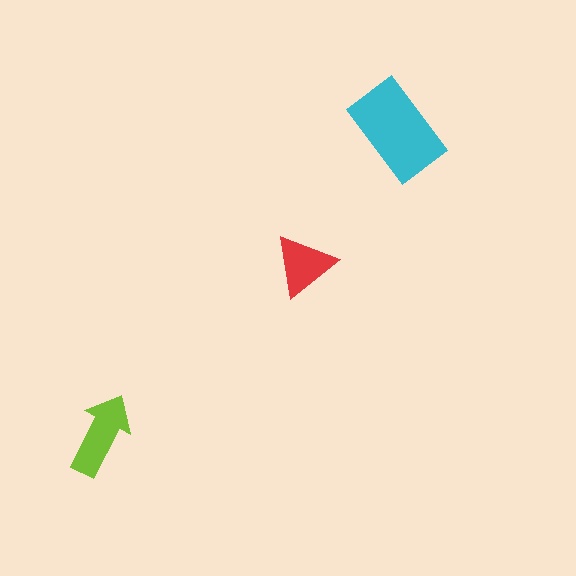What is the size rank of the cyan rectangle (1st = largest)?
1st.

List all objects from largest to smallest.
The cyan rectangle, the lime arrow, the red triangle.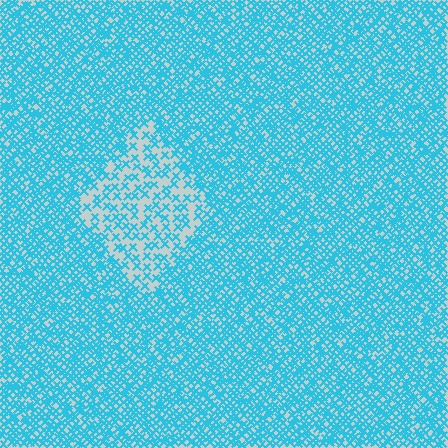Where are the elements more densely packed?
The elements are more densely packed outside the diamond boundary.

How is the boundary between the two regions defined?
The boundary is defined by a change in element density (approximately 2.3x ratio). All elements are the same color, size, and shape.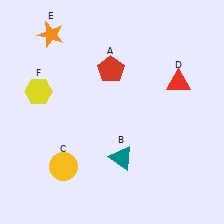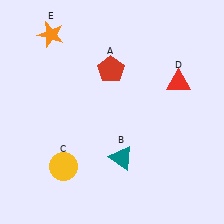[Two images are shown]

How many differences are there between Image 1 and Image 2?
There is 1 difference between the two images.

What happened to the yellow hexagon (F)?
The yellow hexagon (F) was removed in Image 2. It was in the top-left area of Image 1.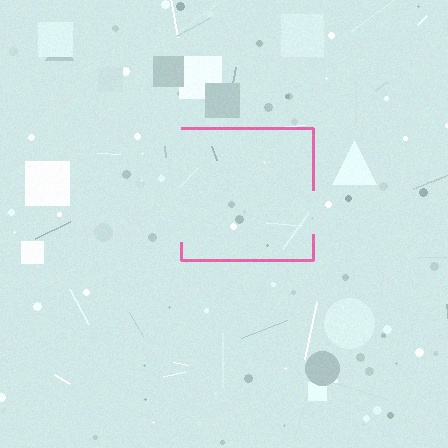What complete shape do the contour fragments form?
The contour fragments form a square.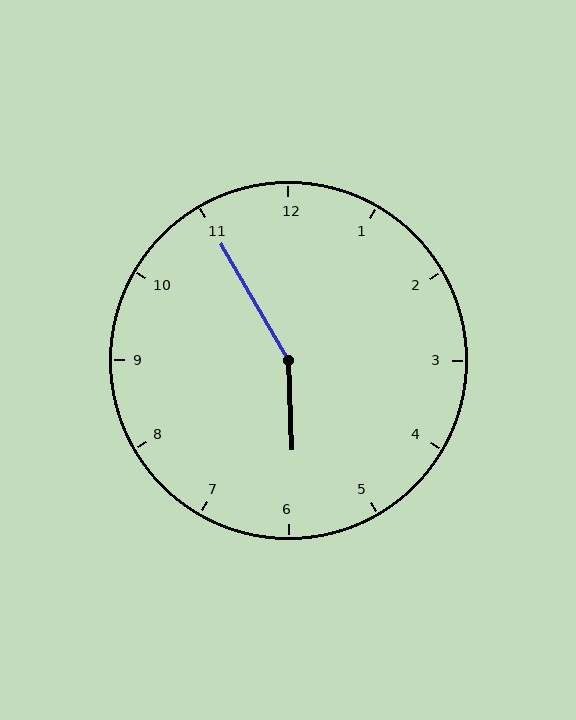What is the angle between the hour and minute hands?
Approximately 152 degrees.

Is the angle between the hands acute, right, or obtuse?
It is obtuse.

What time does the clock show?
5:55.